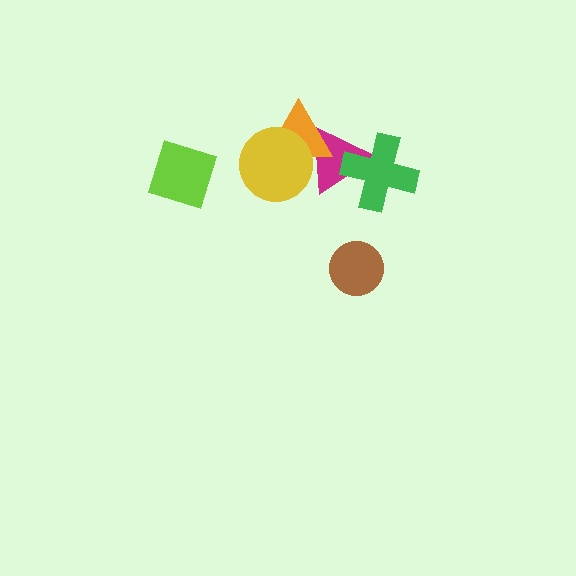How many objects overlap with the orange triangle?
2 objects overlap with the orange triangle.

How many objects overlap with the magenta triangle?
3 objects overlap with the magenta triangle.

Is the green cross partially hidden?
No, no other shape covers it.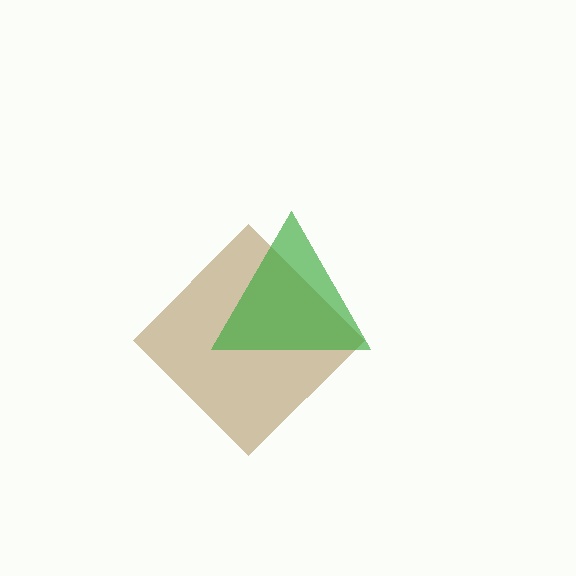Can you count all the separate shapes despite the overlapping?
Yes, there are 2 separate shapes.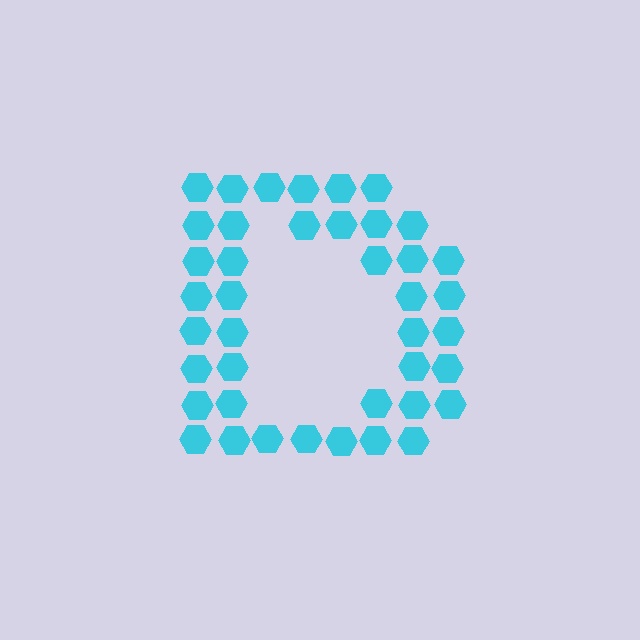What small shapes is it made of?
It is made of small hexagons.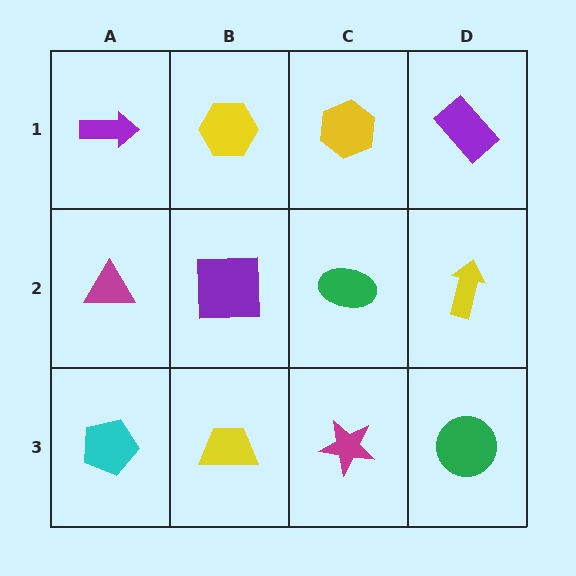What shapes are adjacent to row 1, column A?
A magenta triangle (row 2, column A), a yellow hexagon (row 1, column B).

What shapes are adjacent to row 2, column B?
A yellow hexagon (row 1, column B), a yellow trapezoid (row 3, column B), a magenta triangle (row 2, column A), a green ellipse (row 2, column C).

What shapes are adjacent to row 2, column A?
A purple arrow (row 1, column A), a cyan pentagon (row 3, column A), a purple square (row 2, column B).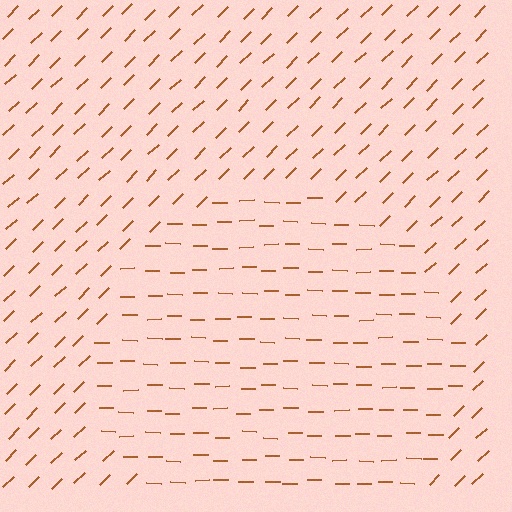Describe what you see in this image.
The image is filled with small brown line segments. A circle region in the image has lines oriented differently from the surrounding lines, creating a visible texture boundary.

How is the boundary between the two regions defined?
The boundary is defined purely by a change in line orientation (approximately 45 degrees difference). All lines are the same color and thickness.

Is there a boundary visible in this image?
Yes, there is a texture boundary formed by a change in line orientation.